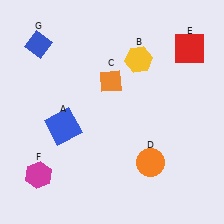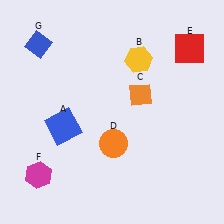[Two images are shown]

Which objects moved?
The objects that moved are: the orange diamond (C), the orange circle (D).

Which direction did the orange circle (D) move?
The orange circle (D) moved left.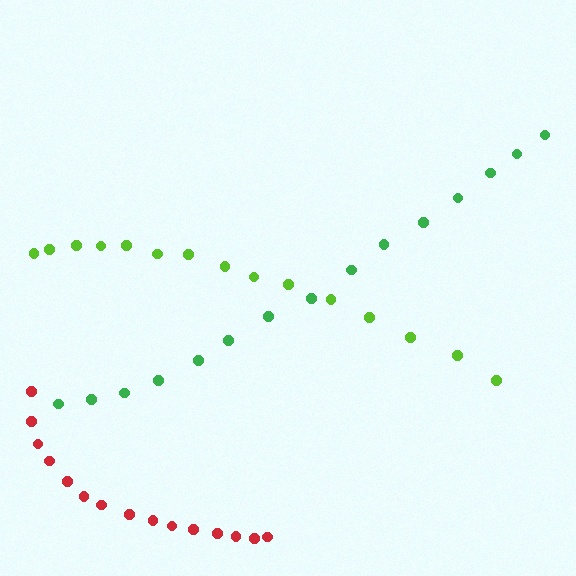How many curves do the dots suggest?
There are 3 distinct paths.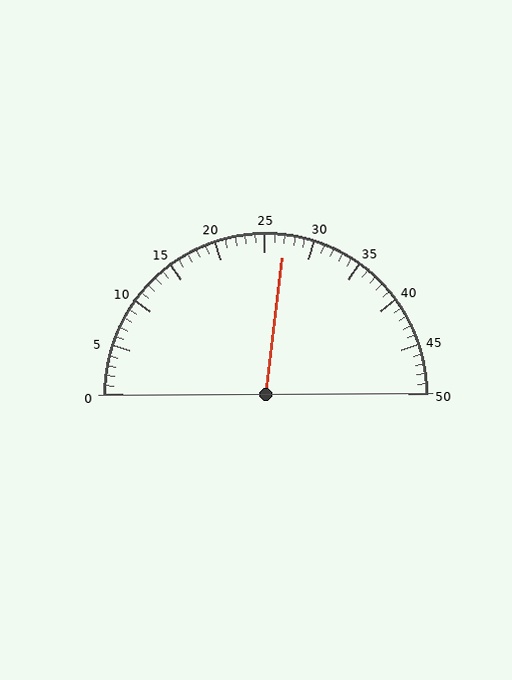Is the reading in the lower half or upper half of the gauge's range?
The reading is in the upper half of the range (0 to 50).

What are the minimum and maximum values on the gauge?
The gauge ranges from 0 to 50.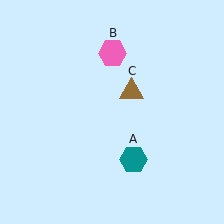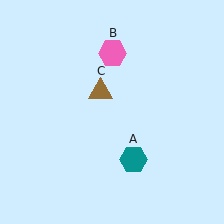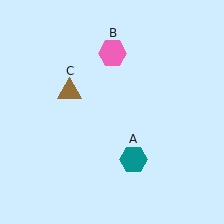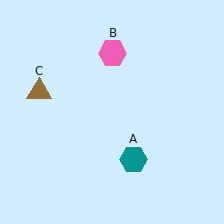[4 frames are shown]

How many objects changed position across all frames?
1 object changed position: brown triangle (object C).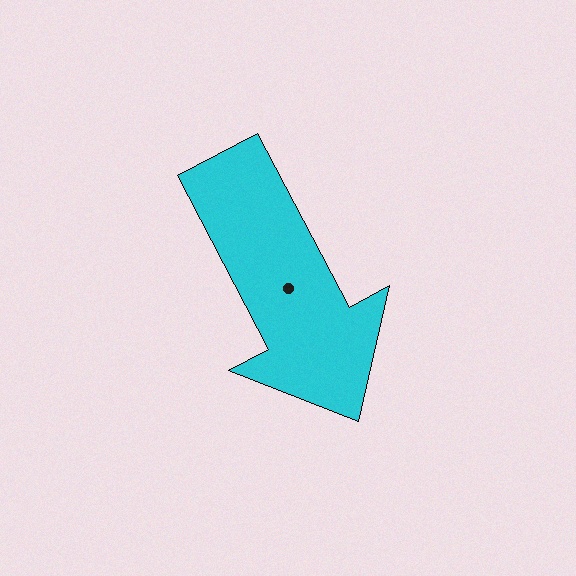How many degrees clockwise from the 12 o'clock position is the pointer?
Approximately 152 degrees.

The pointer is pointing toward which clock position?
Roughly 5 o'clock.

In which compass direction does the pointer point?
Southeast.